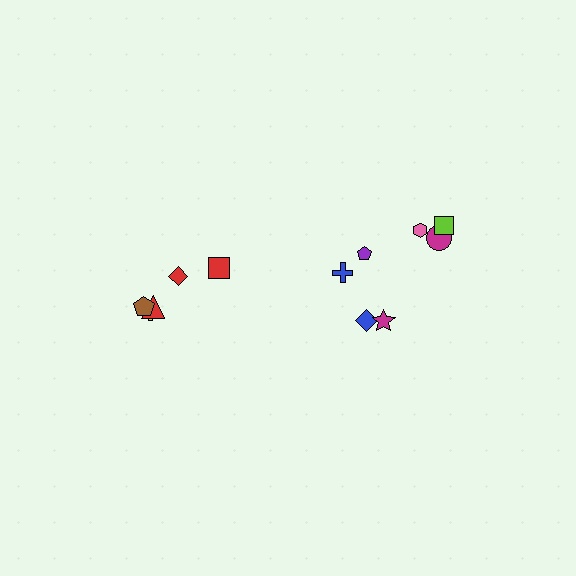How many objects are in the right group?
There are 7 objects.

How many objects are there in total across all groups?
There are 12 objects.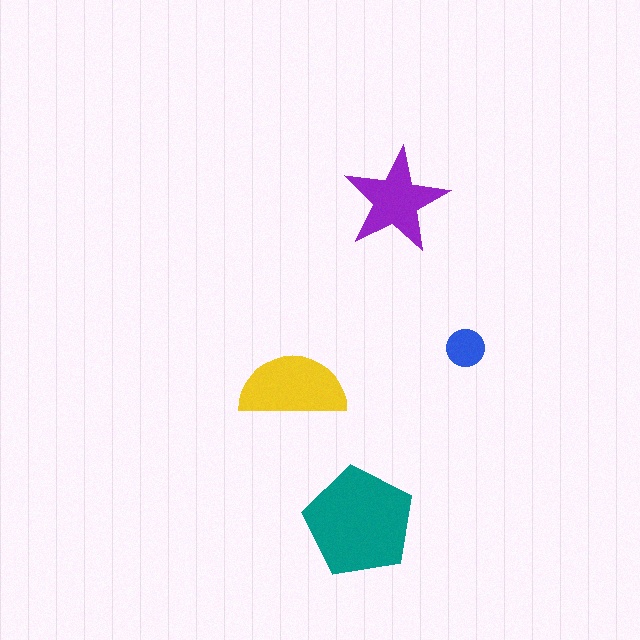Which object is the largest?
The teal pentagon.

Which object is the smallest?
The blue circle.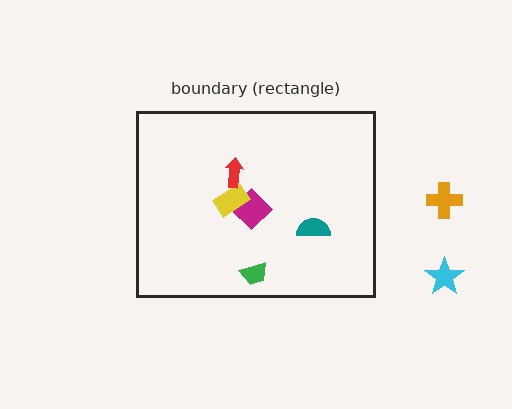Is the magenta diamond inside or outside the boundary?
Inside.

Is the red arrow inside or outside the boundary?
Inside.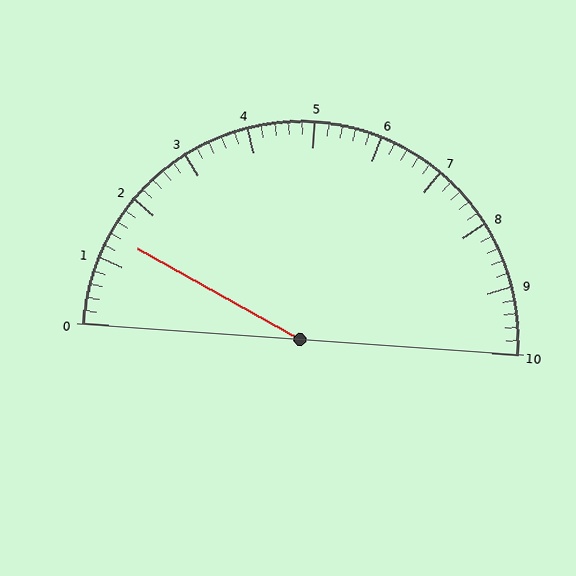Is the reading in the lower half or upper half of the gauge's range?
The reading is in the lower half of the range (0 to 10).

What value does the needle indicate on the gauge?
The needle indicates approximately 1.4.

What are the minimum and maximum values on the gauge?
The gauge ranges from 0 to 10.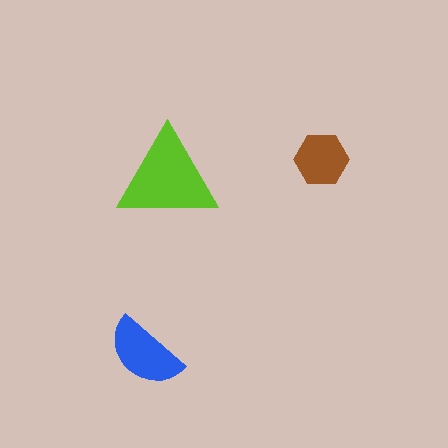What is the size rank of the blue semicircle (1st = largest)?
2nd.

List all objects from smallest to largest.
The brown hexagon, the blue semicircle, the lime triangle.